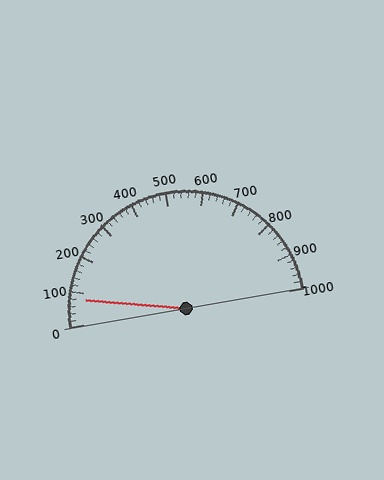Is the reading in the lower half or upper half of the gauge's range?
The reading is in the lower half of the range (0 to 1000).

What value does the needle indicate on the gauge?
The needle indicates approximately 80.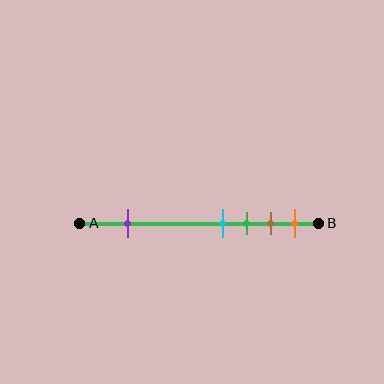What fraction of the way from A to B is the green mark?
The green mark is approximately 70% (0.7) of the way from A to B.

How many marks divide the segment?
There are 5 marks dividing the segment.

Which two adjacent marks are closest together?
The cyan and green marks are the closest adjacent pair.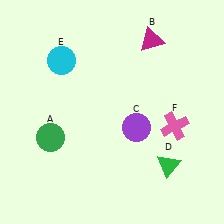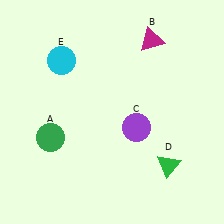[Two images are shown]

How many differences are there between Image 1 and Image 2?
There is 1 difference between the two images.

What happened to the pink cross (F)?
The pink cross (F) was removed in Image 2. It was in the bottom-right area of Image 1.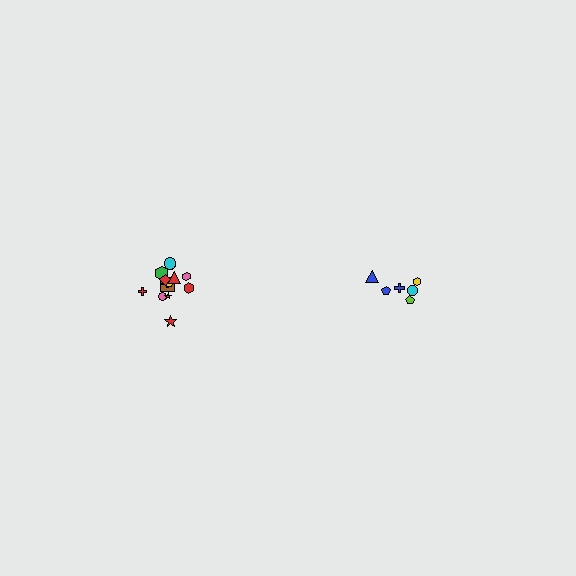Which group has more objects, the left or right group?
The left group.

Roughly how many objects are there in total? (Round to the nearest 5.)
Roughly 20 objects in total.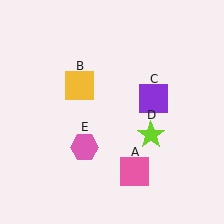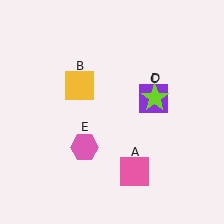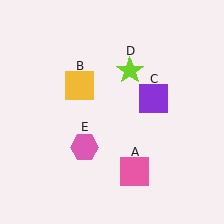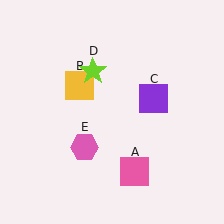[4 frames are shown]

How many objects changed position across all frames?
1 object changed position: lime star (object D).